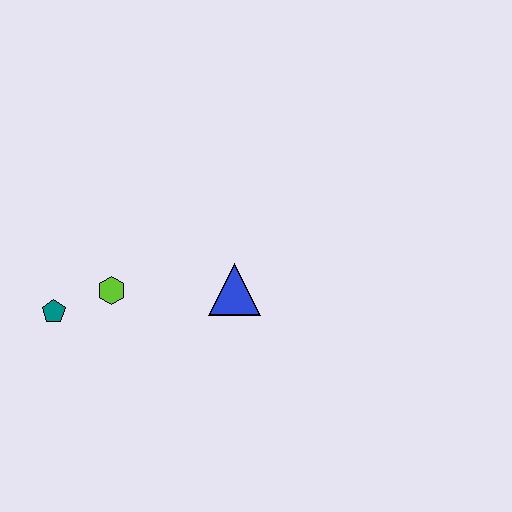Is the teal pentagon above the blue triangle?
No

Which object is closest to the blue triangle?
The lime hexagon is closest to the blue triangle.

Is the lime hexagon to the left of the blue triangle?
Yes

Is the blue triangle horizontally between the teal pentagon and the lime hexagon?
No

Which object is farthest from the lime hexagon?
The blue triangle is farthest from the lime hexagon.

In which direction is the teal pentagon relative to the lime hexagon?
The teal pentagon is to the left of the lime hexagon.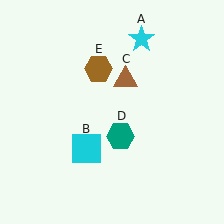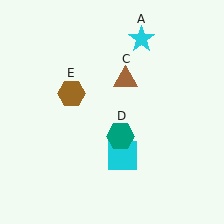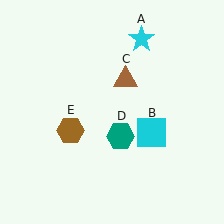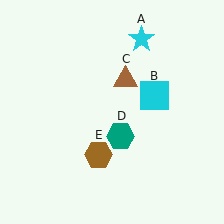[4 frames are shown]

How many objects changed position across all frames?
2 objects changed position: cyan square (object B), brown hexagon (object E).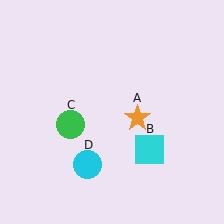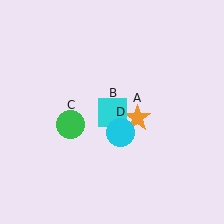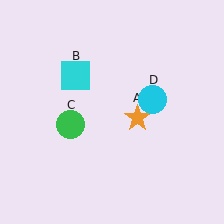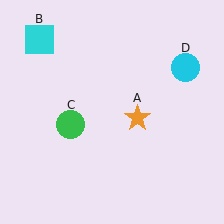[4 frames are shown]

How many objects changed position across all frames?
2 objects changed position: cyan square (object B), cyan circle (object D).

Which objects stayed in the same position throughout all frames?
Orange star (object A) and green circle (object C) remained stationary.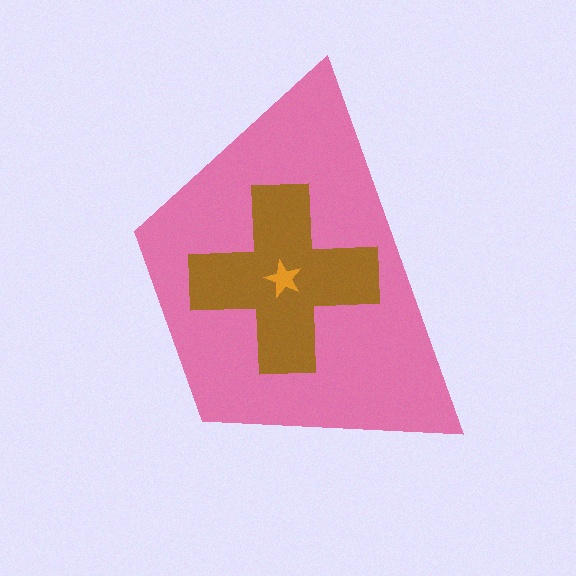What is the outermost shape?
The pink trapezoid.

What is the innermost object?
The orange star.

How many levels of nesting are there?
3.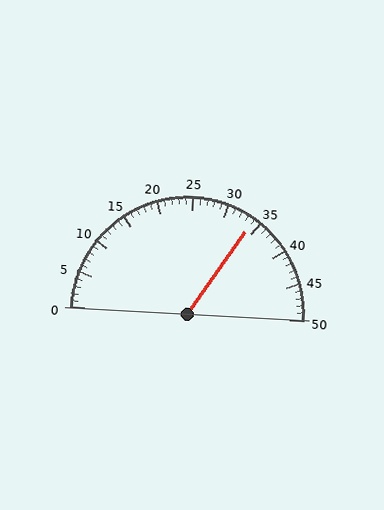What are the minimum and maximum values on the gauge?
The gauge ranges from 0 to 50.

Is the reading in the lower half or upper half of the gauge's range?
The reading is in the upper half of the range (0 to 50).